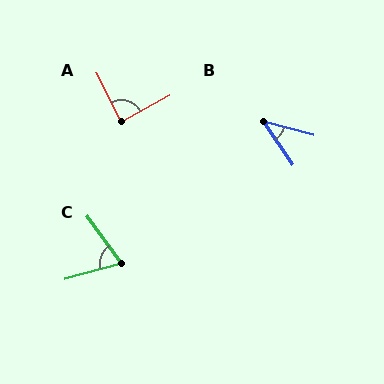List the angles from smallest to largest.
B (41°), C (70°), A (88°).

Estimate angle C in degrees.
Approximately 70 degrees.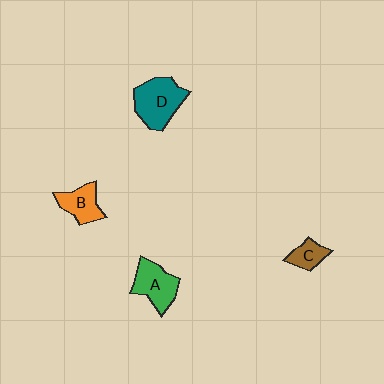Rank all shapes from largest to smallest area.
From largest to smallest: D (teal), A (green), B (orange), C (brown).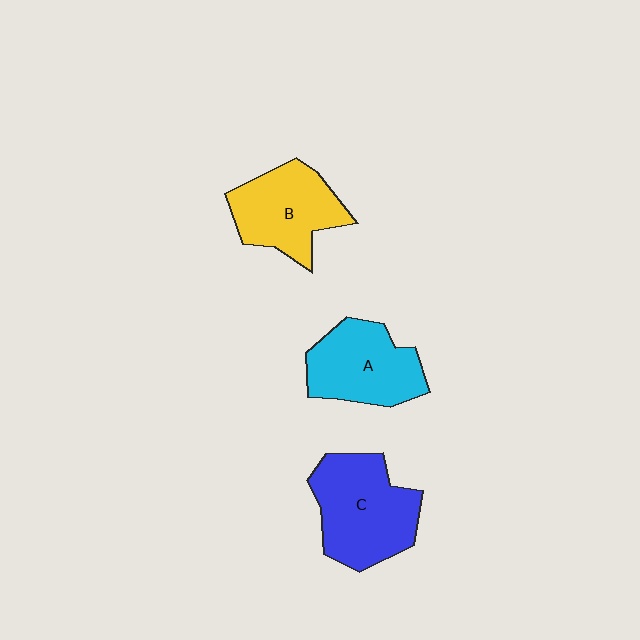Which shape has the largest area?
Shape C (blue).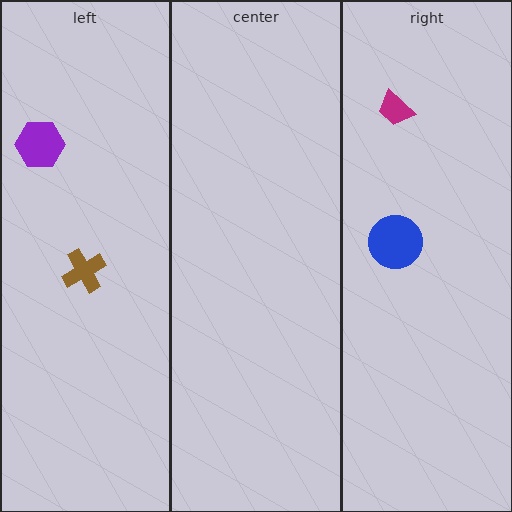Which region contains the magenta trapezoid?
The right region.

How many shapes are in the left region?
2.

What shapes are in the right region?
The magenta trapezoid, the blue circle.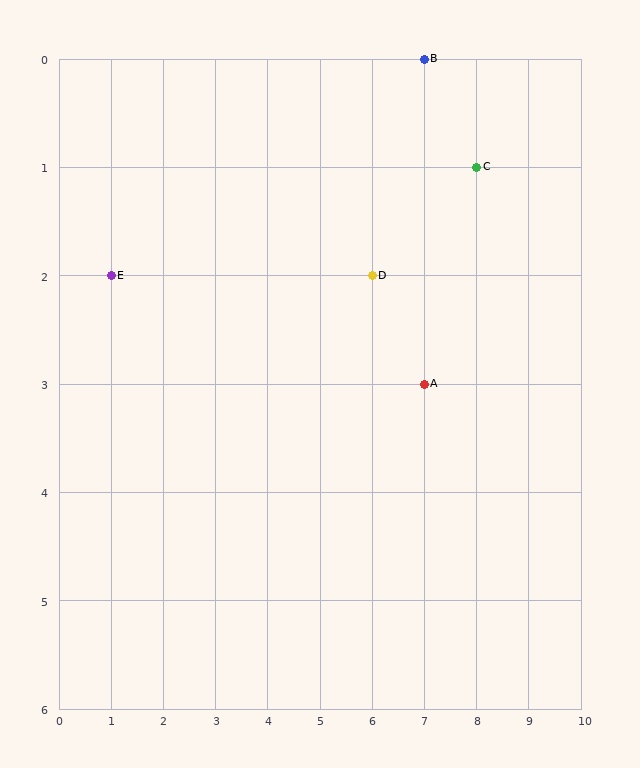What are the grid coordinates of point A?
Point A is at grid coordinates (7, 3).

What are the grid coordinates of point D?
Point D is at grid coordinates (6, 2).